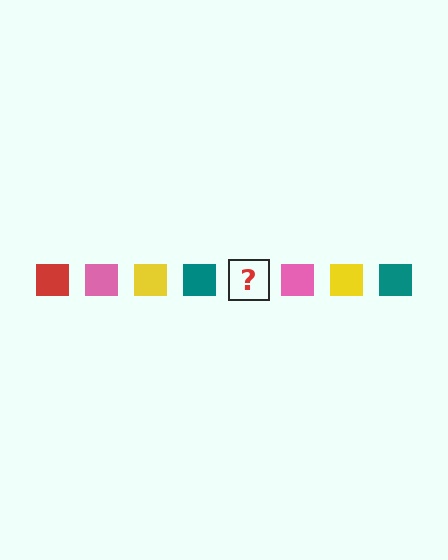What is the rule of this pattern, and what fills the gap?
The rule is that the pattern cycles through red, pink, yellow, teal squares. The gap should be filled with a red square.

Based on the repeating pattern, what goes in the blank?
The blank should be a red square.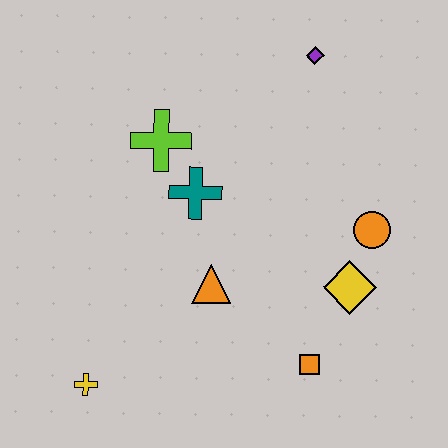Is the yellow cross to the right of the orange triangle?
No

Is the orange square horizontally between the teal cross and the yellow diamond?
Yes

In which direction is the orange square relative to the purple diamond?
The orange square is below the purple diamond.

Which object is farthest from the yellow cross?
The purple diamond is farthest from the yellow cross.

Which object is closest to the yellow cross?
The orange triangle is closest to the yellow cross.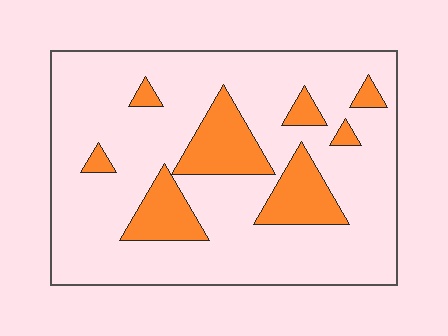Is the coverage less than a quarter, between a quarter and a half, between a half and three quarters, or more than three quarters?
Less than a quarter.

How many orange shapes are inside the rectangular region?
8.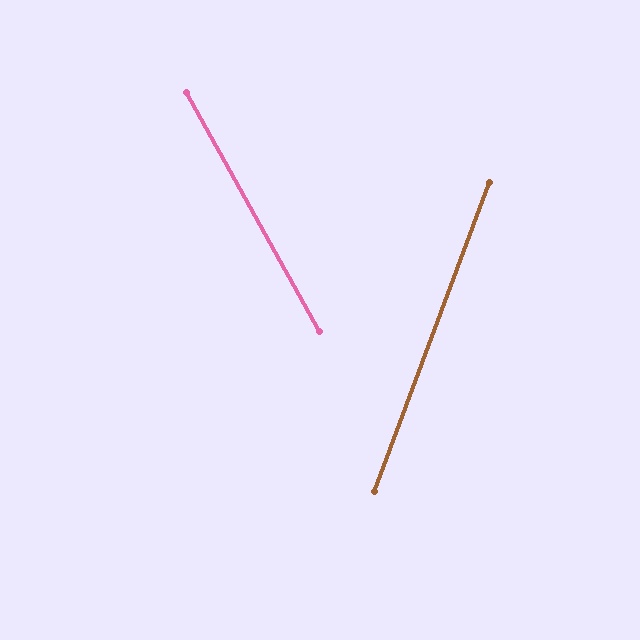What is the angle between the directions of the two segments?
Approximately 49 degrees.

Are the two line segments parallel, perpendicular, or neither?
Neither parallel nor perpendicular — they differ by about 49°.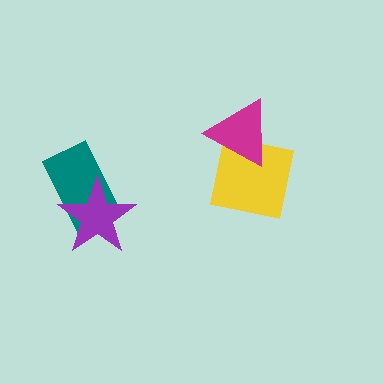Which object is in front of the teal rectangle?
The purple star is in front of the teal rectangle.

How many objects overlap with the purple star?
1 object overlaps with the purple star.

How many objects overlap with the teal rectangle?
1 object overlaps with the teal rectangle.